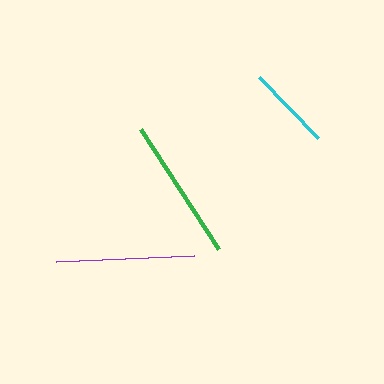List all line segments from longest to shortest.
From longest to shortest: green, purple, cyan.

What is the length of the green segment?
The green segment is approximately 143 pixels long.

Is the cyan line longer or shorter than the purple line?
The purple line is longer than the cyan line.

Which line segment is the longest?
The green line is the longest at approximately 143 pixels.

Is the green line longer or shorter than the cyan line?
The green line is longer than the cyan line.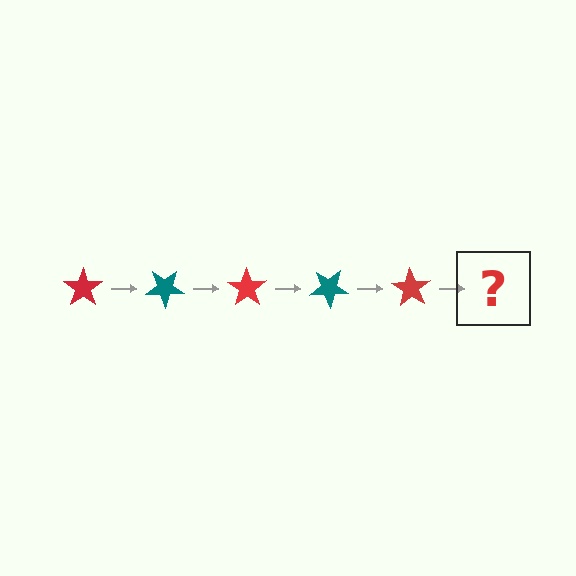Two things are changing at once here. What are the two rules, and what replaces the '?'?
The two rules are that it rotates 35 degrees each step and the color cycles through red and teal. The '?' should be a teal star, rotated 175 degrees from the start.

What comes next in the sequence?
The next element should be a teal star, rotated 175 degrees from the start.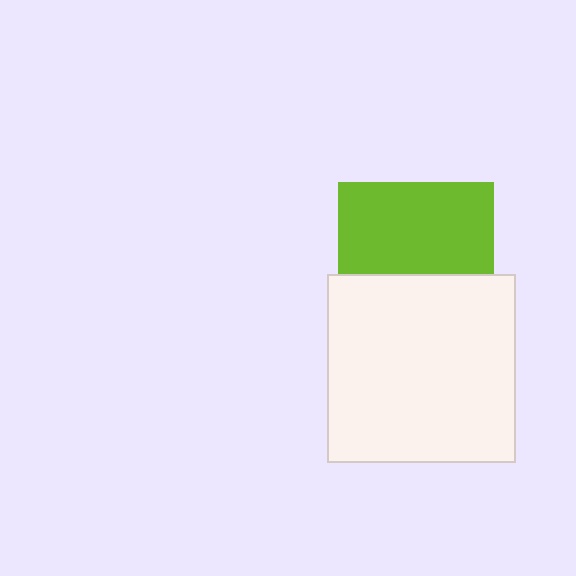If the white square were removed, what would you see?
You would see the complete lime square.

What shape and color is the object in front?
The object in front is a white square.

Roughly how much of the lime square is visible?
About half of it is visible (roughly 59%).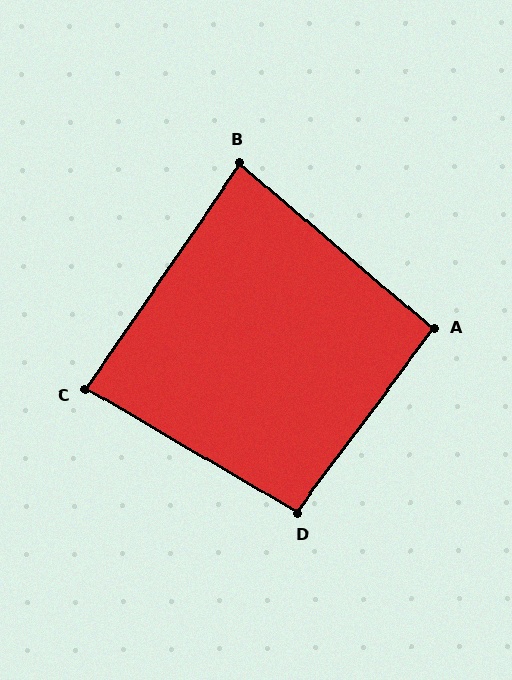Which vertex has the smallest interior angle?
B, at approximately 84 degrees.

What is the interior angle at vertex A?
Approximately 94 degrees (approximately right).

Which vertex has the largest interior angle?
D, at approximately 96 degrees.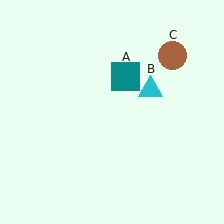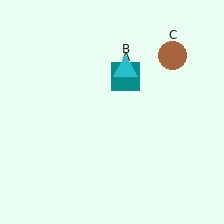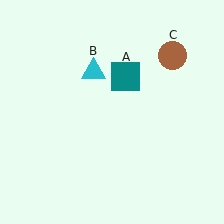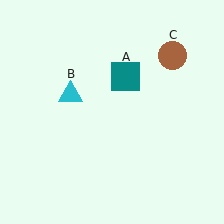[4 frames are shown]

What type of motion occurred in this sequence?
The cyan triangle (object B) rotated counterclockwise around the center of the scene.